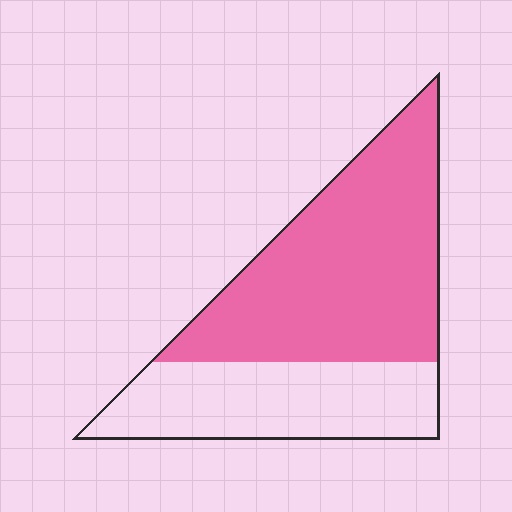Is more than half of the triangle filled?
Yes.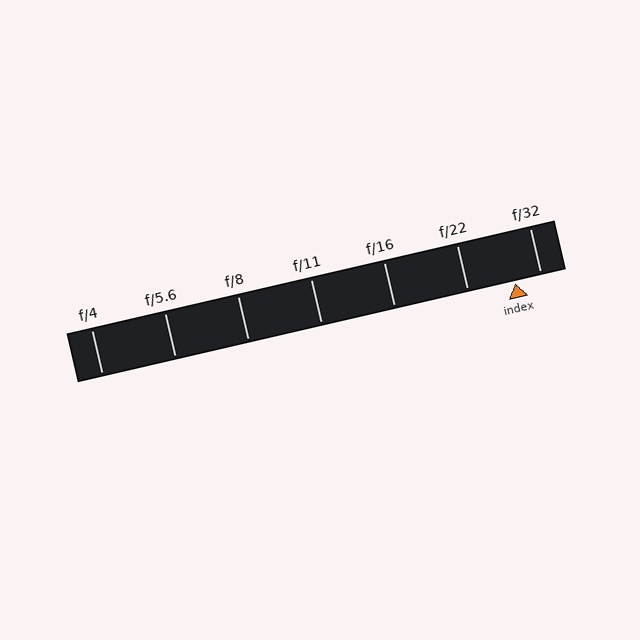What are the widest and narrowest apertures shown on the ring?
The widest aperture shown is f/4 and the narrowest is f/32.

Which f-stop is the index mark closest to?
The index mark is closest to f/32.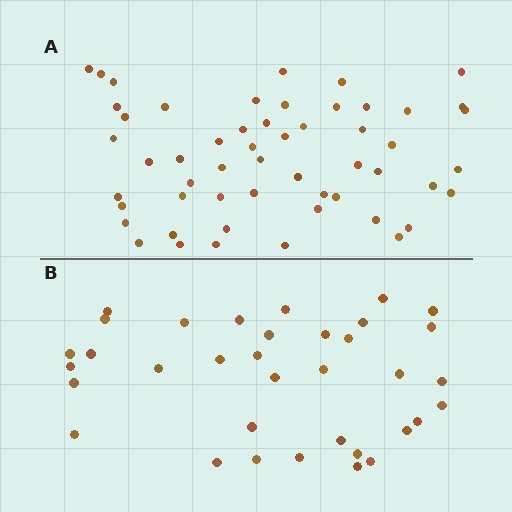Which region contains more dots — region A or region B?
Region A (the top region) has more dots.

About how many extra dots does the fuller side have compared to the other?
Region A has approximately 20 more dots than region B.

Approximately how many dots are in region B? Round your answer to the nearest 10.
About 40 dots. (The exact count is 35, which rounds to 40.)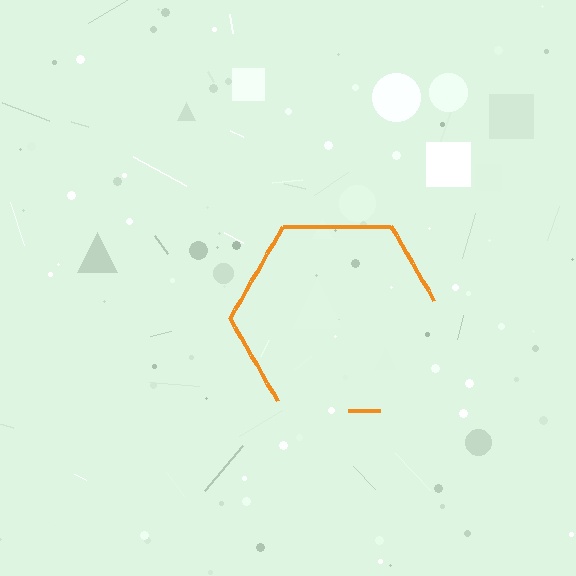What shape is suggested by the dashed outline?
The dashed outline suggests a hexagon.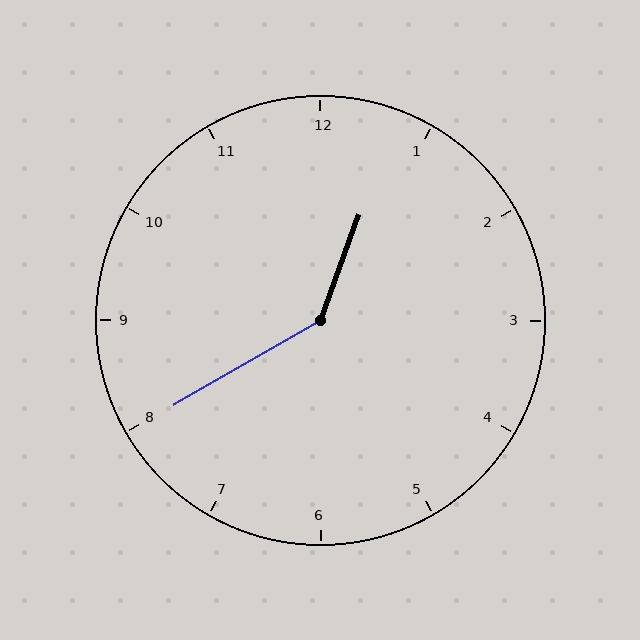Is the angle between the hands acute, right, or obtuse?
It is obtuse.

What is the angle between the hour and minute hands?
Approximately 140 degrees.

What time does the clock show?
12:40.